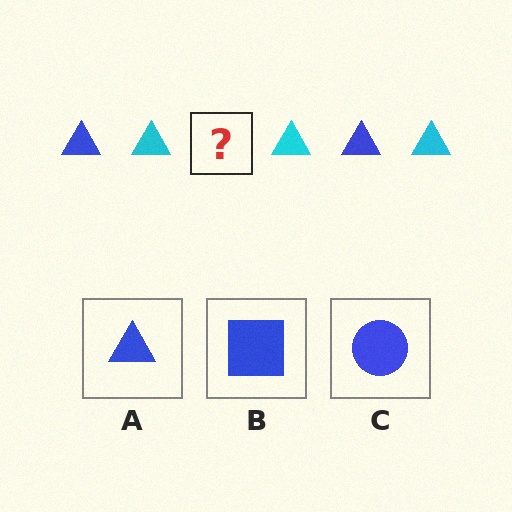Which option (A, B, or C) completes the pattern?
A.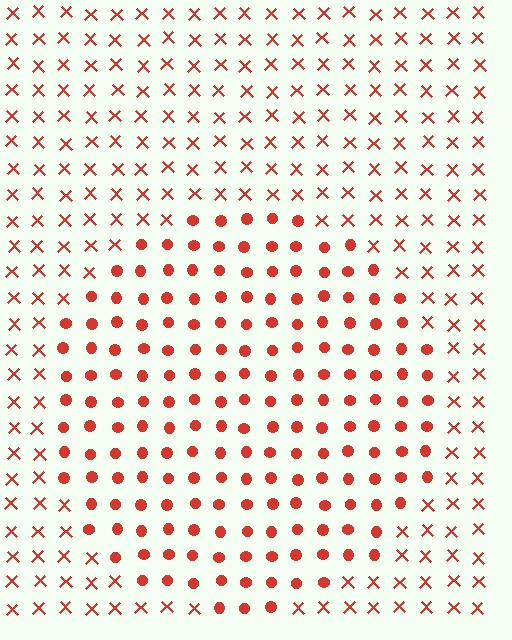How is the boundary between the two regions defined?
The boundary is defined by a change in element shape: circles inside vs. X marks outside. All elements share the same color and spacing.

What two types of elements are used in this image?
The image uses circles inside the circle region and X marks outside it.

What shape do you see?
I see a circle.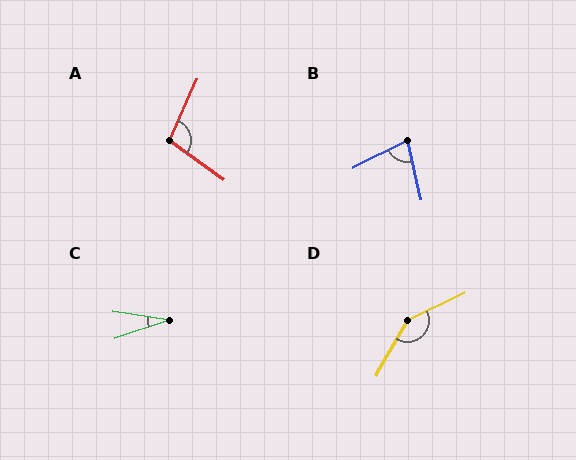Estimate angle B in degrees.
Approximately 76 degrees.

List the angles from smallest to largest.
C (28°), B (76°), A (102°), D (145°).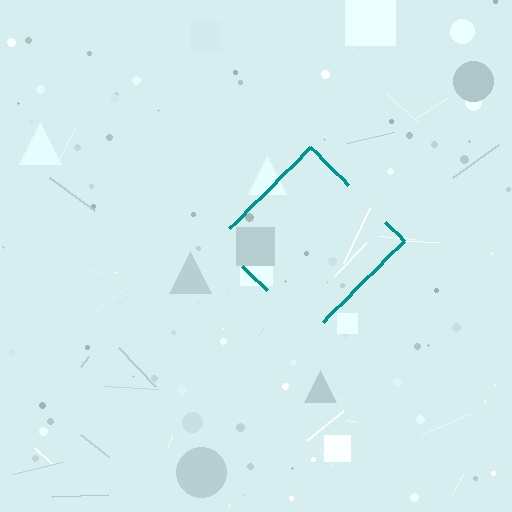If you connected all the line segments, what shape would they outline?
They would outline a diamond.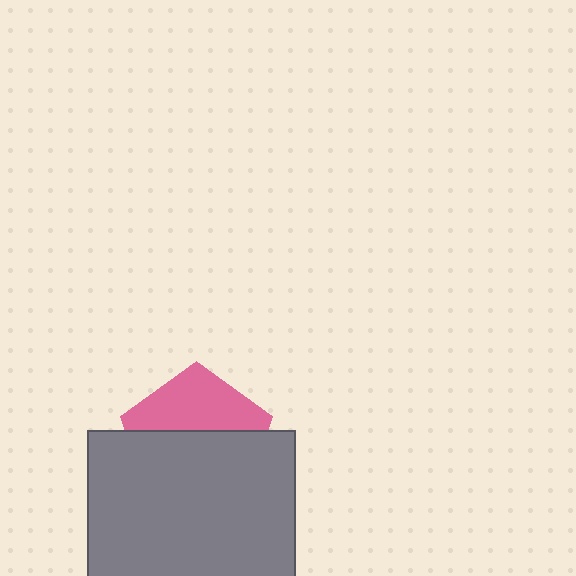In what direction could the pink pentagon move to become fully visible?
The pink pentagon could move up. That would shift it out from behind the gray square entirely.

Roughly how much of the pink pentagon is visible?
A small part of it is visible (roughly 40%).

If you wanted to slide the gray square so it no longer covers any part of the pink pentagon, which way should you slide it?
Slide it down — that is the most direct way to separate the two shapes.